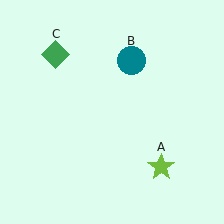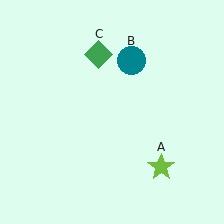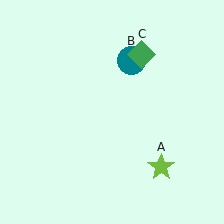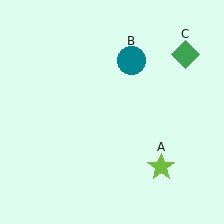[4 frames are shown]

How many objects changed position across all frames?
1 object changed position: green diamond (object C).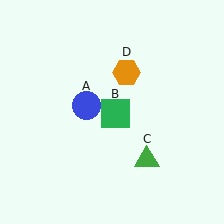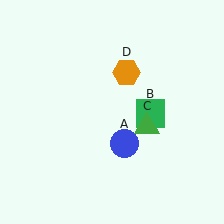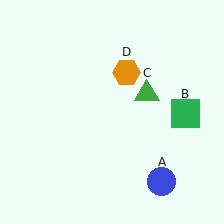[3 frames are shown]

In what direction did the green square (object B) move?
The green square (object B) moved right.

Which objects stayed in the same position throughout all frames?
Orange hexagon (object D) remained stationary.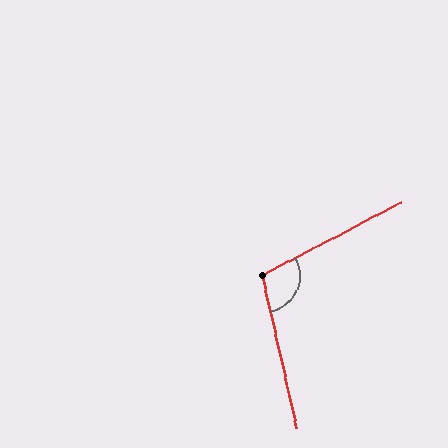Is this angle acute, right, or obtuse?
It is obtuse.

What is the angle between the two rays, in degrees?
Approximately 105 degrees.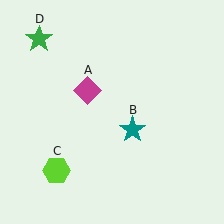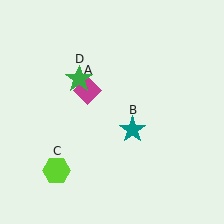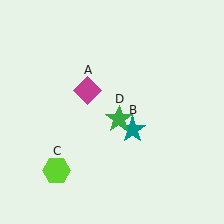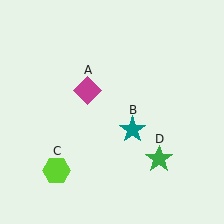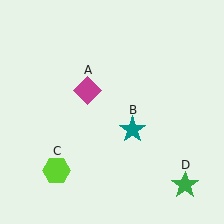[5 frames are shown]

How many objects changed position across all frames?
1 object changed position: green star (object D).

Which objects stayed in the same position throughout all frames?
Magenta diamond (object A) and teal star (object B) and lime hexagon (object C) remained stationary.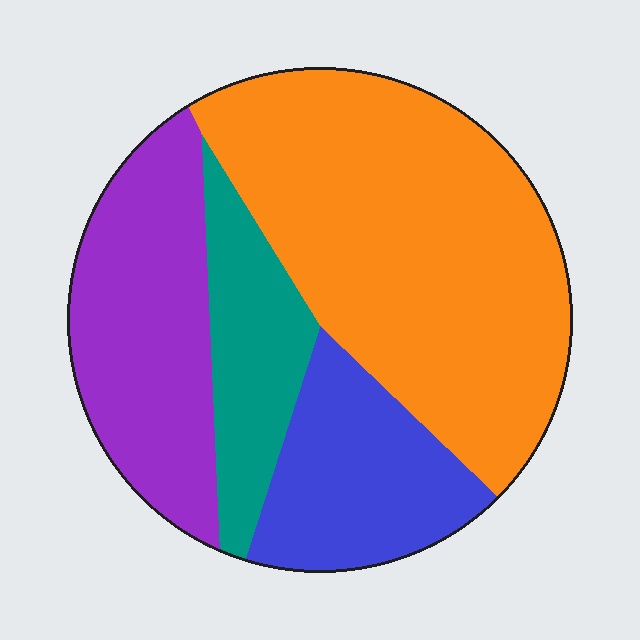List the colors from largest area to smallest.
From largest to smallest: orange, purple, blue, teal.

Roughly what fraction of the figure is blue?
Blue takes up about one sixth (1/6) of the figure.